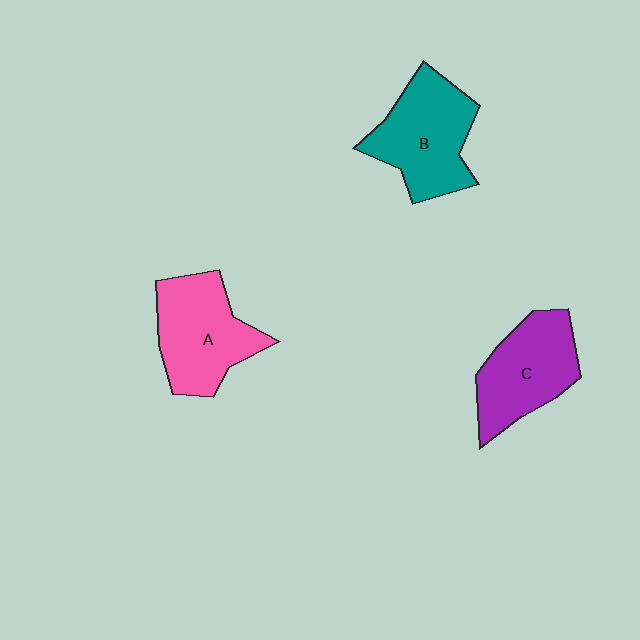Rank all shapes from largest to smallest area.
From largest to smallest: B (teal), A (pink), C (purple).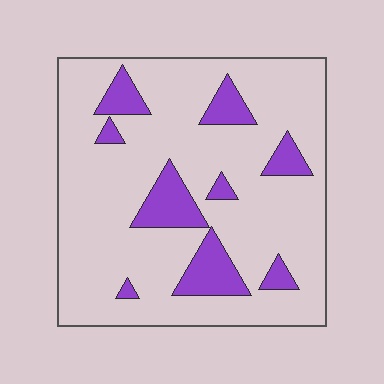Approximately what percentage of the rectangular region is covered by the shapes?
Approximately 15%.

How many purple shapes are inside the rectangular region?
9.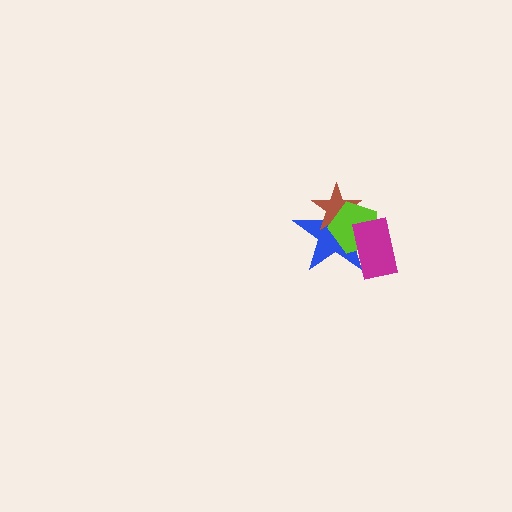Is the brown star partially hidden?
Yes, it is partially covered by another shape.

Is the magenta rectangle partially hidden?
No, no other shape covers it.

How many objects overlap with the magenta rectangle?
2 objects overlap with the magenta rectangle.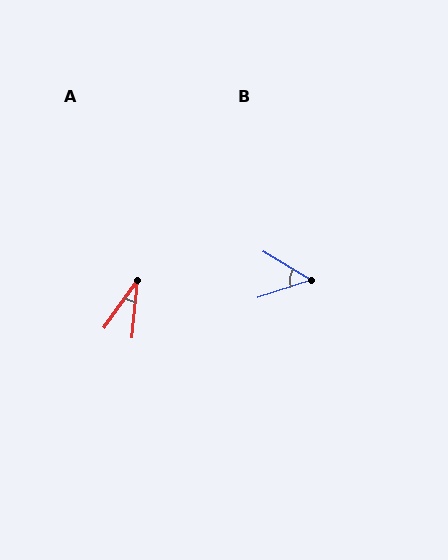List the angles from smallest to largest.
A (29°), B (50°).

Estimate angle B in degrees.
Approximately 50 degrees.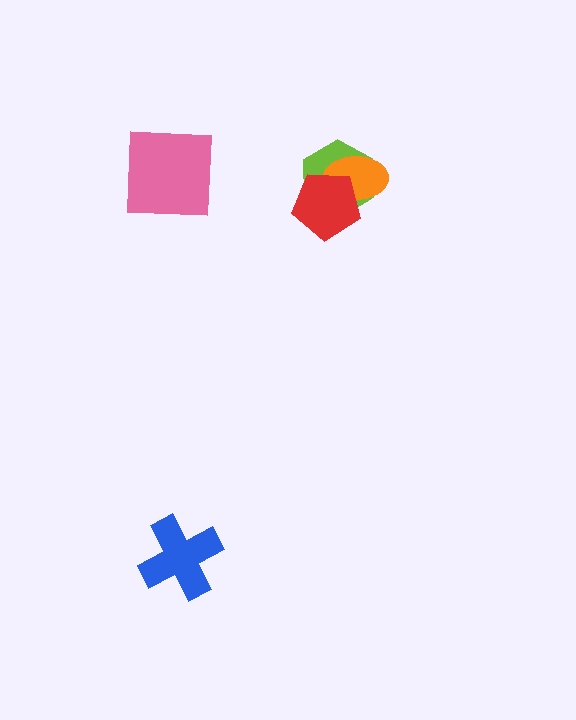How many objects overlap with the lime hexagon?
2 objects overlap with the lime hexagon.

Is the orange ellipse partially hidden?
Yes, it is partially covered by another shape.